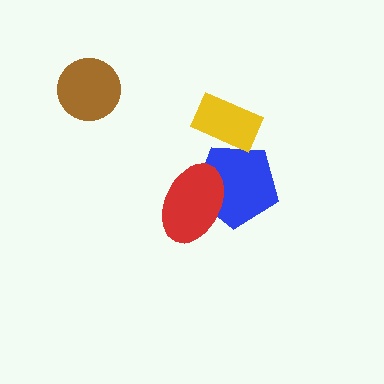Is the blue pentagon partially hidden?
Yes, it is partially covered by another shape.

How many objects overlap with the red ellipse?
1 object overlaps with the red ellipse.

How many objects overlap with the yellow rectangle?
1 object overlaps with the yellow rectangle.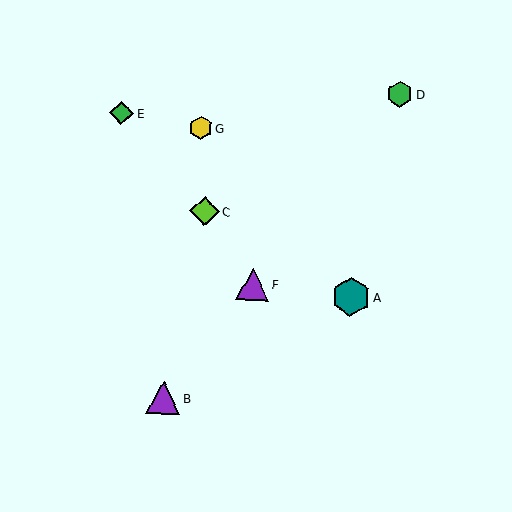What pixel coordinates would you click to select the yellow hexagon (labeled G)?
Click at (201, 128) to select the yellow hexagon G.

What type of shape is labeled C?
Shape C is a lime diamond.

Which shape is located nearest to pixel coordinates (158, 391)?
The purple triangle (labeled B) at (163, 398) is nearest to that location.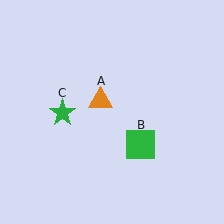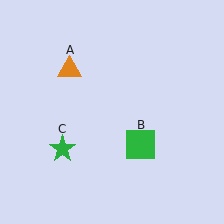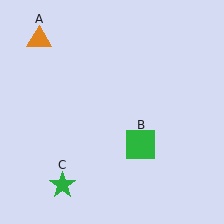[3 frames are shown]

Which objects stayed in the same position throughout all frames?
Green square (object B) remained stationary.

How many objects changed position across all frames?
2 objects changed position: orange triangle (object A), green star (object C).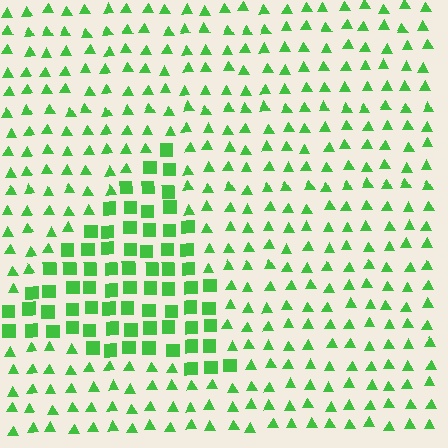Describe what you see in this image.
The image is filled with small green elements arranged in a uniform grid. A triangle-shaped region contains squares, while the surrounding area contains triangles. The boundary is defined purely by the change in element shape.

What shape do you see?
I see a triangle.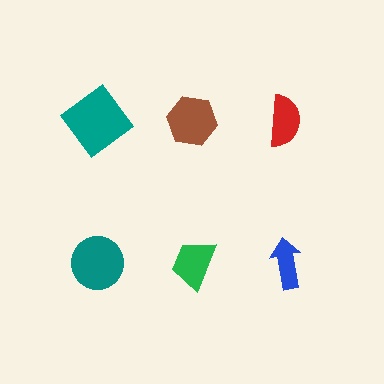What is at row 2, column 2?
A green trapezoid.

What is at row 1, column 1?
A teal diamond.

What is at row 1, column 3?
A red semicircle.